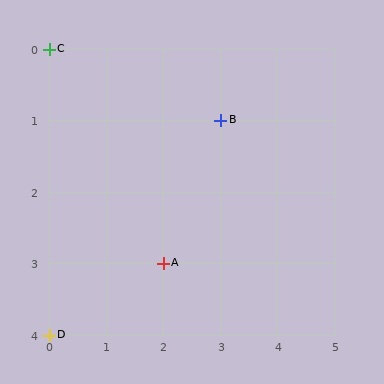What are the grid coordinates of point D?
Point D is at grid coordinates (0, 4).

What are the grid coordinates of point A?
Point A is at grid coordinates (2, 3).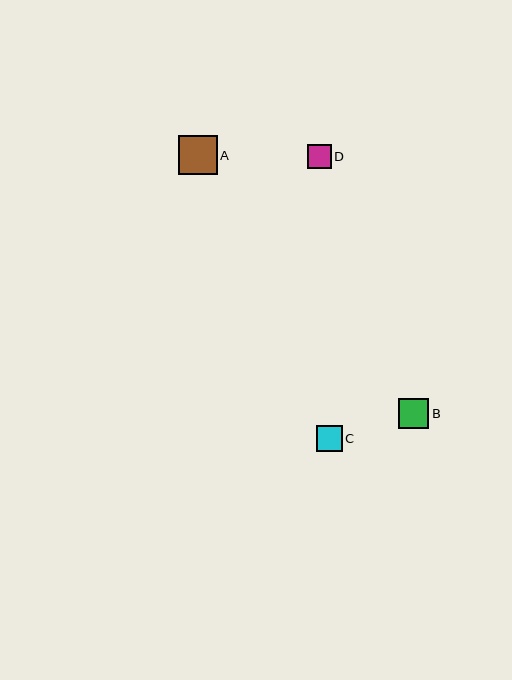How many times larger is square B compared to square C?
Square B is approximately 1.2 times the size of square C.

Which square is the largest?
Square A is the largest with a size of approximately 39 pixels.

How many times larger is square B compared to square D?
Square B is approximately 1.3 times the size of square D.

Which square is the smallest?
Square D is the smallest with a size of approximately 24 pixels.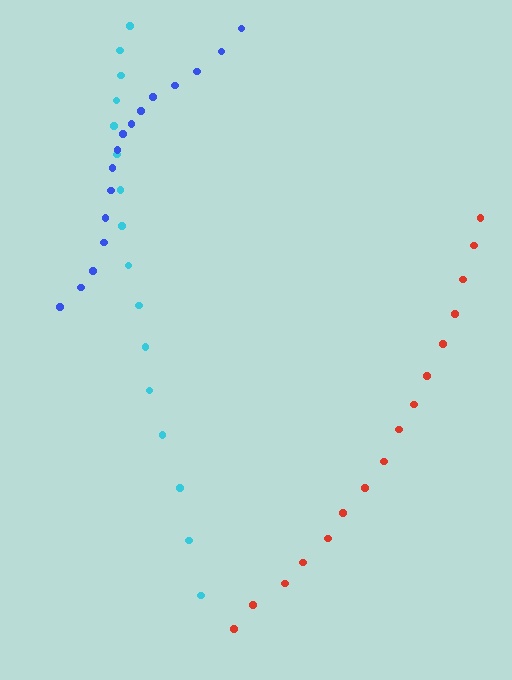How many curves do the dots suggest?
There are 3 distinct paths.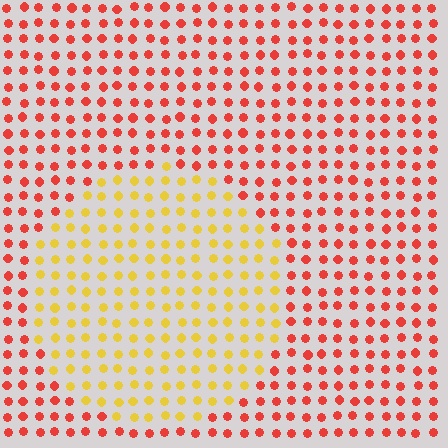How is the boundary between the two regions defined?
The boundary is defined purely by a slight shift in hue (about 48 degrees). Spacing, size, and orientation are identical on both sides.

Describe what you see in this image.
The image is filled with small red elements in a uniform arrangement. A circle-shaped region is visible where the elements are tinted to a slightly different hue, forming a subtle color boundary.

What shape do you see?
I see a circle.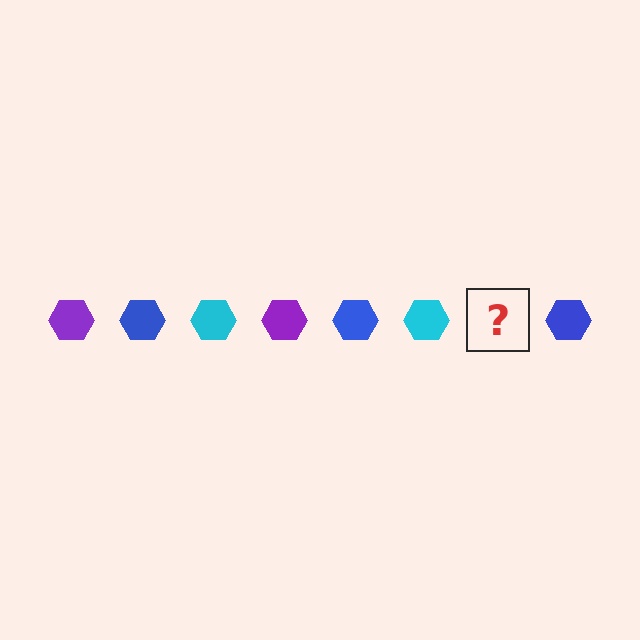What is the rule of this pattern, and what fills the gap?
The rule is that the pattern cycles through purple, blue, cyan hexagons. The gap should be filled with a purple hexagon.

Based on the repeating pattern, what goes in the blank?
The blank should be a purple hexagon.